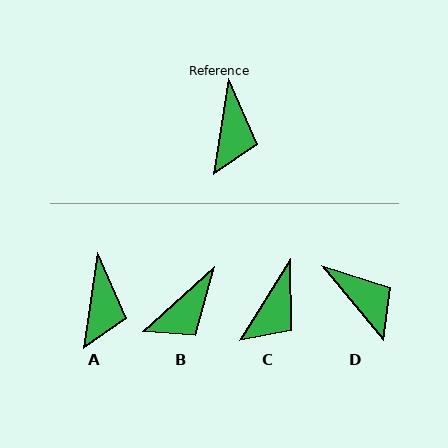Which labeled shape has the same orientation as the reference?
A.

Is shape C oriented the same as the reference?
No, it is off by about 23 degrees.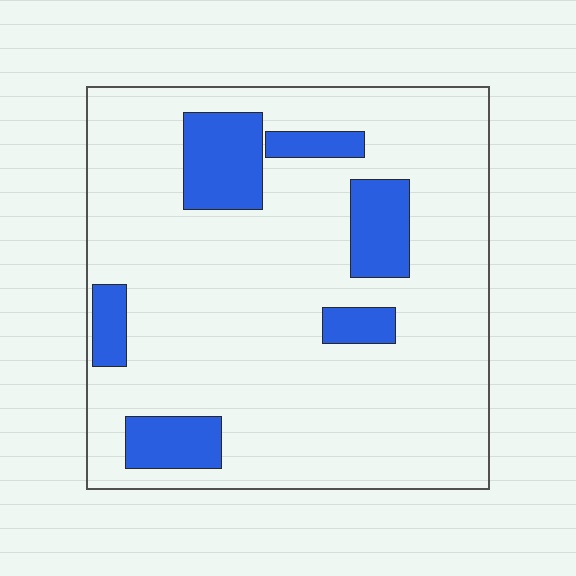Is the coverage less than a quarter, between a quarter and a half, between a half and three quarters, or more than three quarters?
Less than a quarter.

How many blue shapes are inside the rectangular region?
6.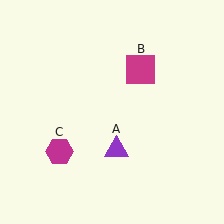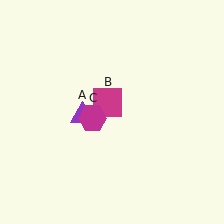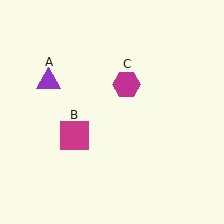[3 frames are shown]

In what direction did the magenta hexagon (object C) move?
The magenta hexagon (object C) moved up and to the right.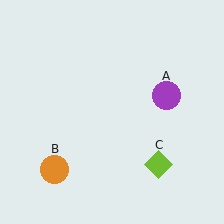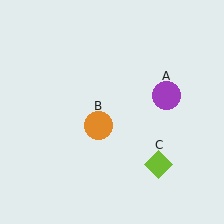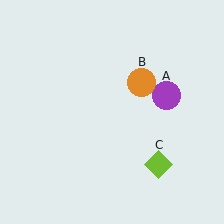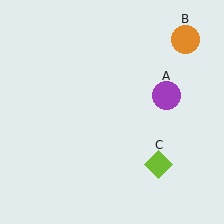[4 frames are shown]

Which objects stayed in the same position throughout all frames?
Purple circle (object A) and lime diamond (object C) remained stationary.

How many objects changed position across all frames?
1 object changed position: orange circle (object B).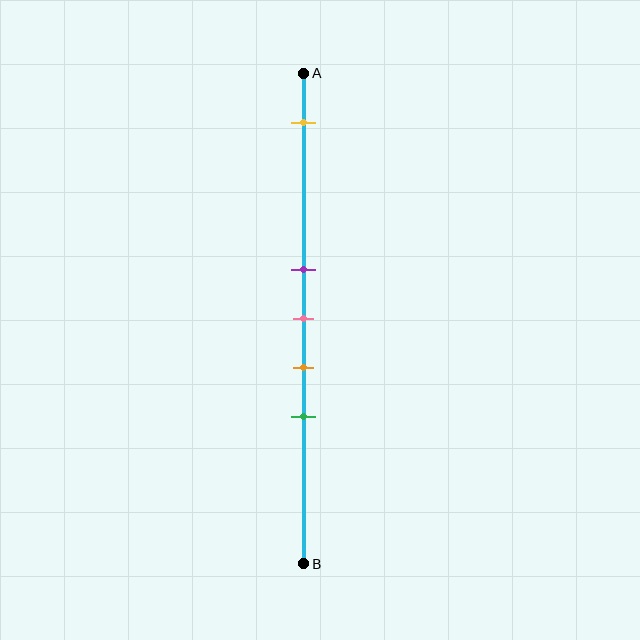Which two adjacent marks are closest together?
The purple and pink marks are the closest adjacent pair.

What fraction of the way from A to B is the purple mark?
The purple mark is approximately 40% (0.4) of the way from A to B.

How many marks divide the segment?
There are 5 marks dividing the segment.